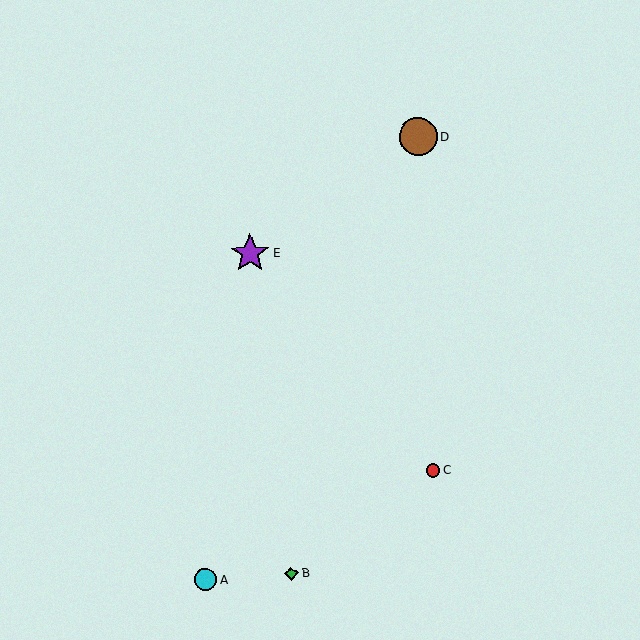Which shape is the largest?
The purple star (labeled E) is the largest.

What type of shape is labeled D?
Shape D is a brown circle.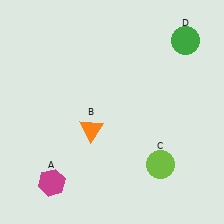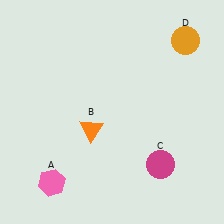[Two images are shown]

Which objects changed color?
A changed from magenta to pink. C changed from lime to magenta. D changed from green to orange.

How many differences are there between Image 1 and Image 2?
There are 3 differences between the two images.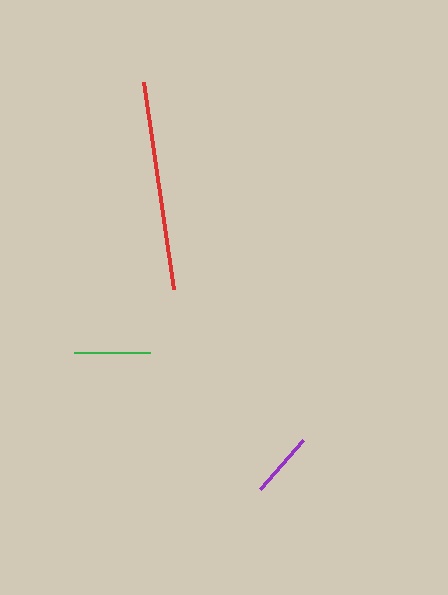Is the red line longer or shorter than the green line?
The red line is longer than the green line.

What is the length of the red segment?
The red segment is approximately 209 pixels long.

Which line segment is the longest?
The red line is the longest at approximately 209 pixels.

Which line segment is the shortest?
The purple line is the shortest at approximately 65 pixels.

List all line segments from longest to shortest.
From longest to shortest: red, green, purple.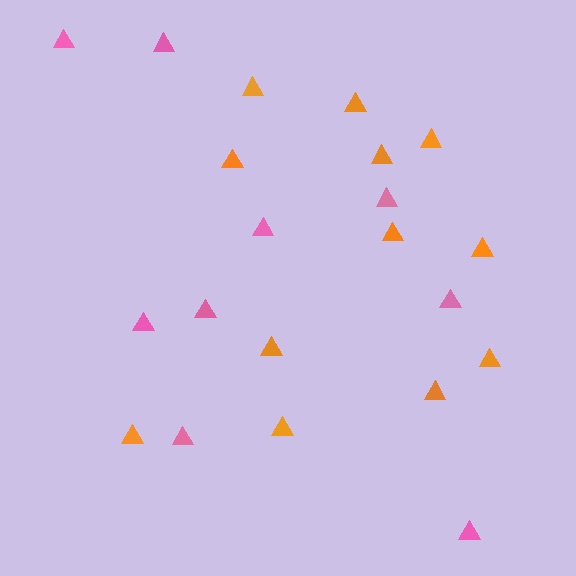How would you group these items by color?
There are 2 groups: one group of orange triangles (12) and one group of pink triangles (9).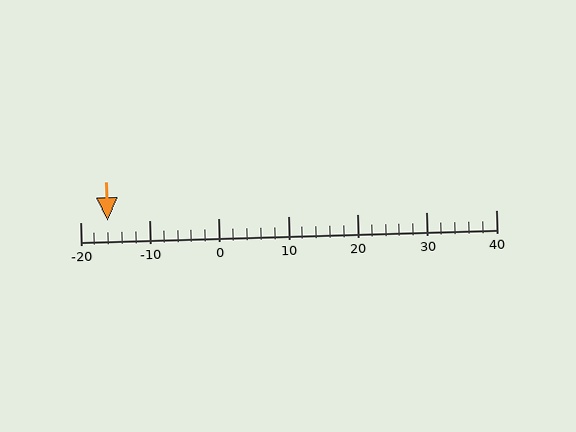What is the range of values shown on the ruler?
The ruler shows values from -20 to 40.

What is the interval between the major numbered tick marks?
The major tick marks are spaced 10 units apart.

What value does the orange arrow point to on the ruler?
The orange arrow points to approximately -16.